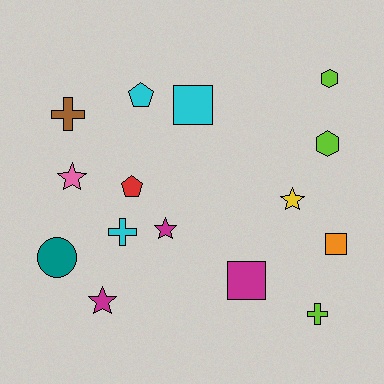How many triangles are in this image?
There are no triangles.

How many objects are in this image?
There are 15 objects.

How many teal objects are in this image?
There is 1 teal object.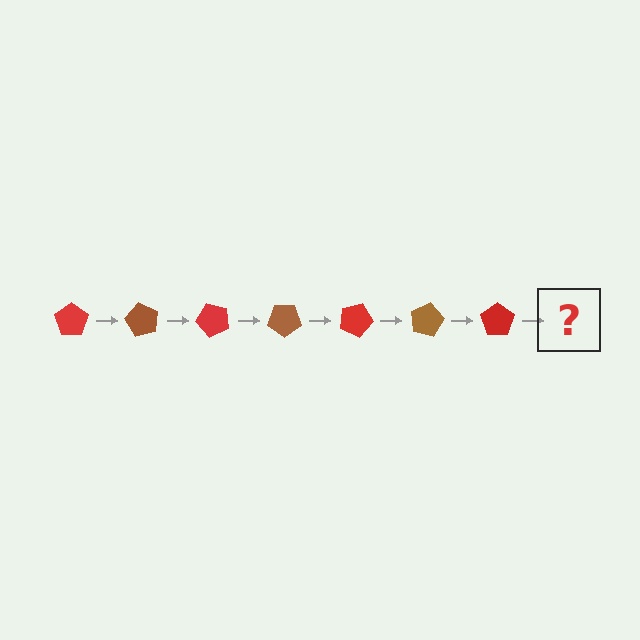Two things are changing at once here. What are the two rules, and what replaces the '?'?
The two rules are that it rotates 60 degrees each step and the color cycles through red and brown. The '?' should be a brown pentagon, rotated 420 degrees from the start.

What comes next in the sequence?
The next element should be a brown pentagon, rotated 420 degrees from the start.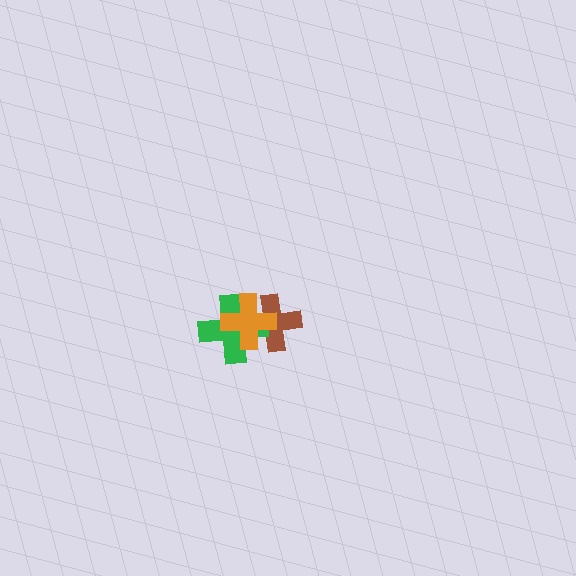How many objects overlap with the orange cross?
2 objects overlap with the orange cross.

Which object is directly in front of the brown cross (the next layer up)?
The green cross is directly in front of the brown cross.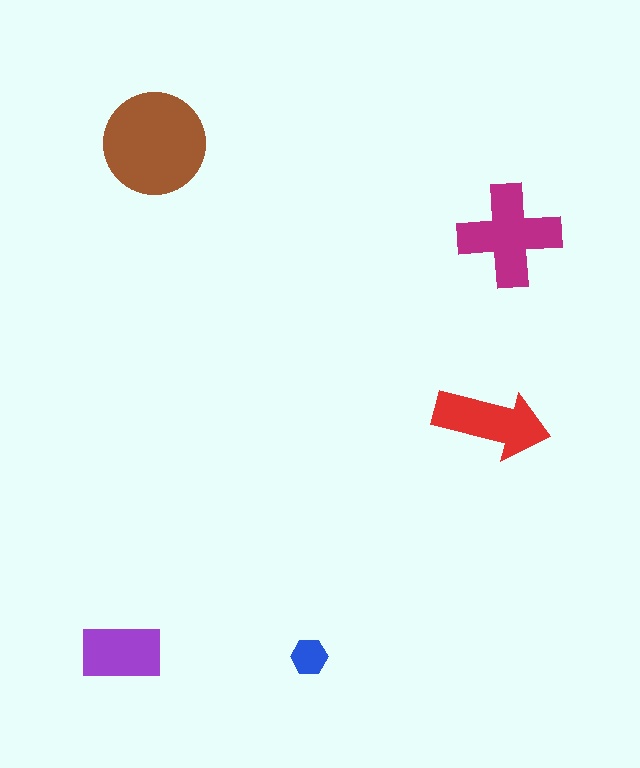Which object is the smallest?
The blue hexagon.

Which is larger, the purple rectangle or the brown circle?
The brown circle.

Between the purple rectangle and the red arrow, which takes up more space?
The red arrow.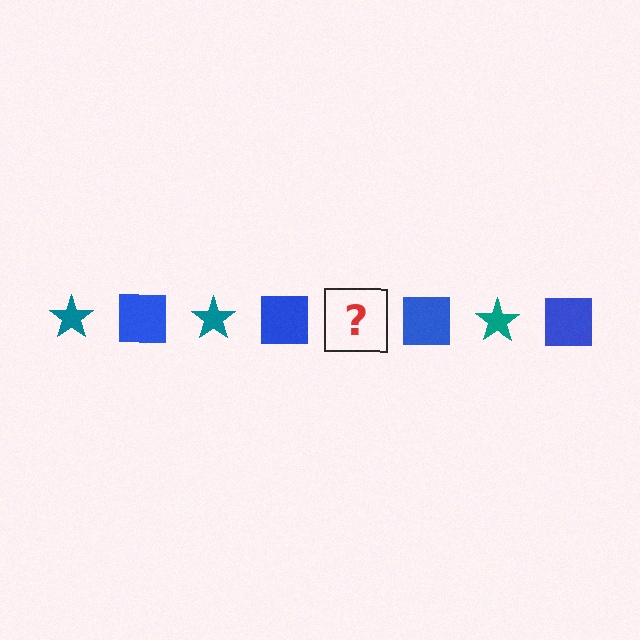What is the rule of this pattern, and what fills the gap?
The rule is that the pattern alternates between teal star and blue square. The gap should be filled with a teal star.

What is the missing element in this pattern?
The missing element is a teal star.